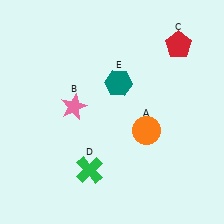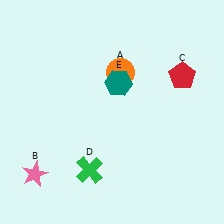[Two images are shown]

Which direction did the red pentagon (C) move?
The red pentagon (C) moved down.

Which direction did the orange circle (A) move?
The orange circle (A) moved up.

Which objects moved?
The objects that moved are: the orange circle (A), the pink star (B), the red pentagon (C).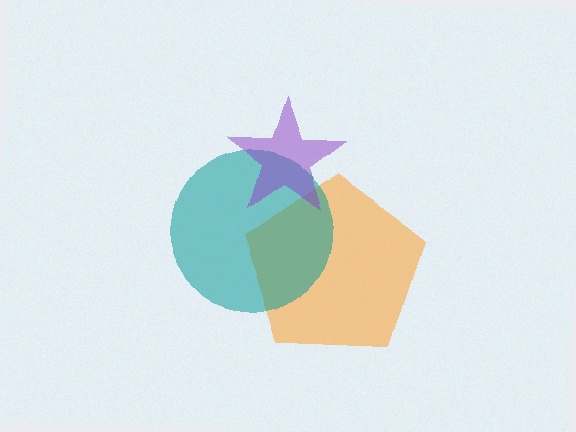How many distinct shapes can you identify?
There are 3 distinct shapes: an orange pentagon, a teal circle, a purple star.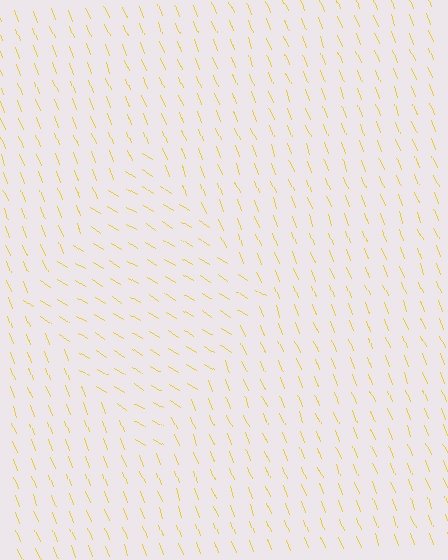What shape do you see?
I see a diamond.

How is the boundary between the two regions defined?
The boundary is defined purely by a change in line orientation (approximately 36 degrees difference). All lines are the same color and thickness.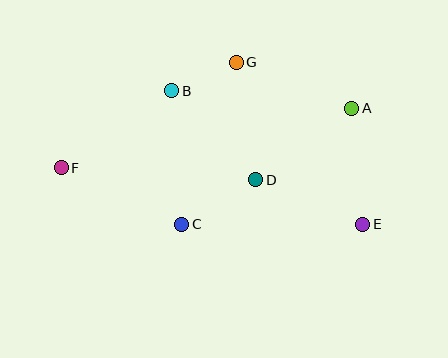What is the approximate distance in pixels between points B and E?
The distance between B and E is approximately 233 pixels.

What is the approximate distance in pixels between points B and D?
The distance between B and D is approximately 122 pixels.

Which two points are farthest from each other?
Points E and F are farthest from each other.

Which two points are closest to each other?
Points B and G are closest to each other.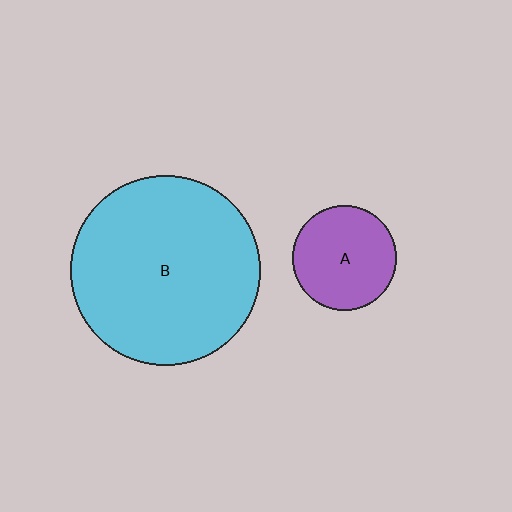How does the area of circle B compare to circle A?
Approximately 3.3 times.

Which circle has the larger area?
Circle B (cyan).